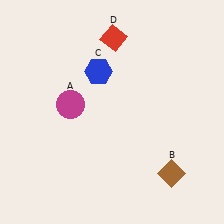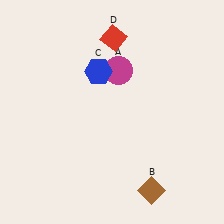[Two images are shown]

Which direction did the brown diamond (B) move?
The brown diamond (B) moved left.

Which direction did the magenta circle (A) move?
The magenta circle (A) moved right.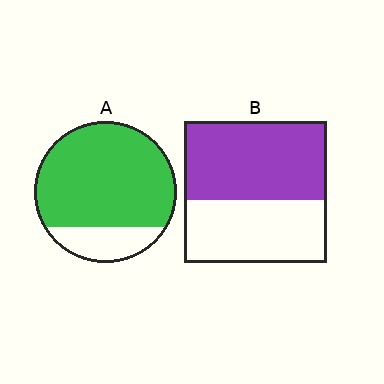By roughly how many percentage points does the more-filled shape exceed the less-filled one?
By roughly 25 percentage points (A over B).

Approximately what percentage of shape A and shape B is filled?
A is approximately 80% and B is approximately 55%.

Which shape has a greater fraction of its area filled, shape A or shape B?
Shape A.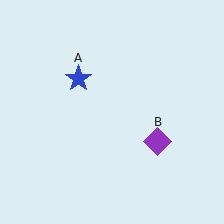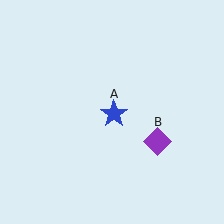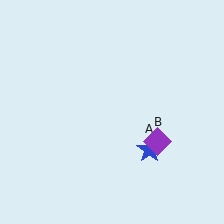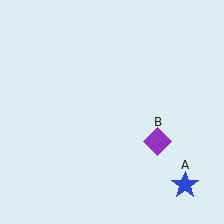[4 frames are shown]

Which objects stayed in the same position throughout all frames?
Purple diamond (object B) remained stationary.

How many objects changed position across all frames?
1 object changed position: blue star (object A).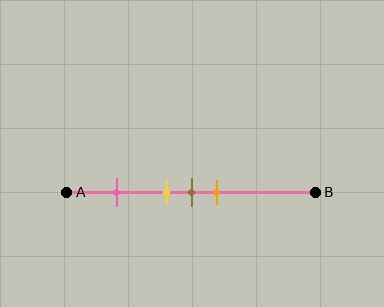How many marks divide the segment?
There are 4 marks dividing the segment.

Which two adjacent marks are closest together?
The yellow and brown marks are the closest adjacent pair.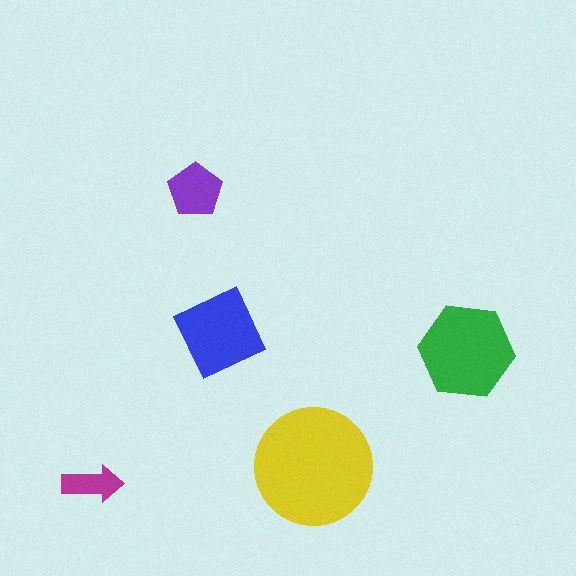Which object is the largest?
The yellow circle.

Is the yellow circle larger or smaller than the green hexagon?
Larger.